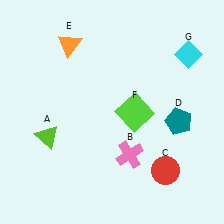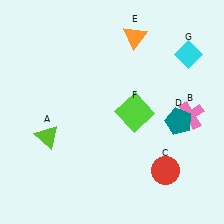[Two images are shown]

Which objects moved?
The objects that moved are: the pink cross (B), the orange triangle (E).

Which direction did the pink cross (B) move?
The pink cross (B) moved right.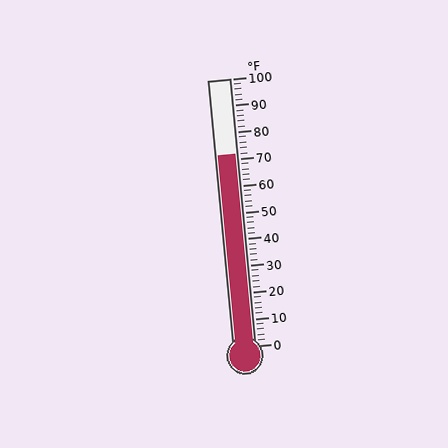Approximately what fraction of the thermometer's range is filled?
The thermometer is filled to approximately 70% of its range.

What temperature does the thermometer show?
The thermometer shows approximately 72°F.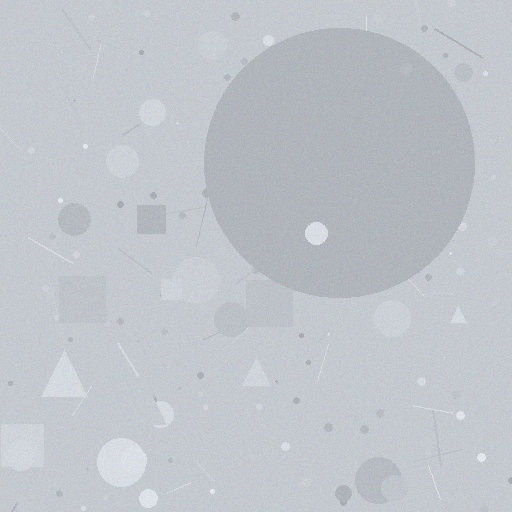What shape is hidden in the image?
A circle is hidden in the image.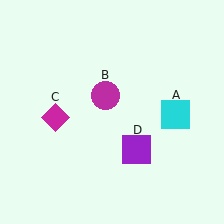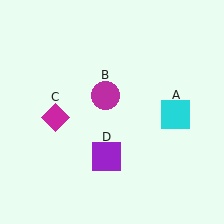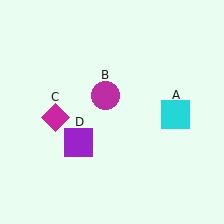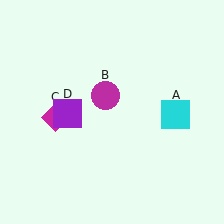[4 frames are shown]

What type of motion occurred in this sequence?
The purple square (object D) rotated clockwise around the center of the scene.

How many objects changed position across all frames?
1 object changed position: purple square (object D).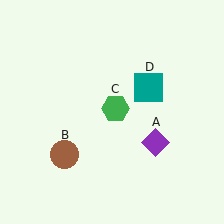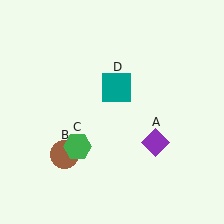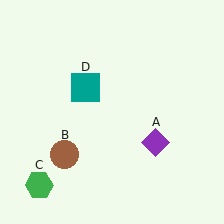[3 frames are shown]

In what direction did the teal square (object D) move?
The teal square (object D) moved left.